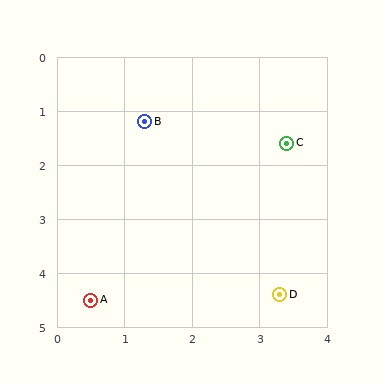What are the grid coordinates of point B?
Point B is at approximately (1.3, 1.2).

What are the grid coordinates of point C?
Point C is at approximately (3.4, 1.6).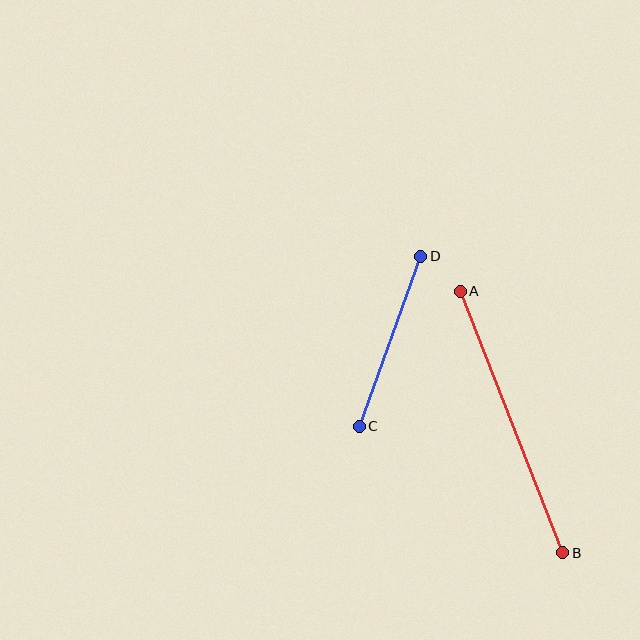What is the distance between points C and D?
The distance is approximately 181 pixels.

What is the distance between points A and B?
The distance is approximately 281 pixels.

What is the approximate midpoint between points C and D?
The midpoint is at approximately (390, 341) pixels.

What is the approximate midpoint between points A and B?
The midpoint is at approximately (511, 422) pixels.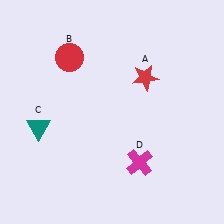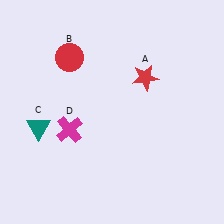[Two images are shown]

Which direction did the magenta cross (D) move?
The magenta cross (D) moved left.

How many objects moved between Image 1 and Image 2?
1 object moved between the two images.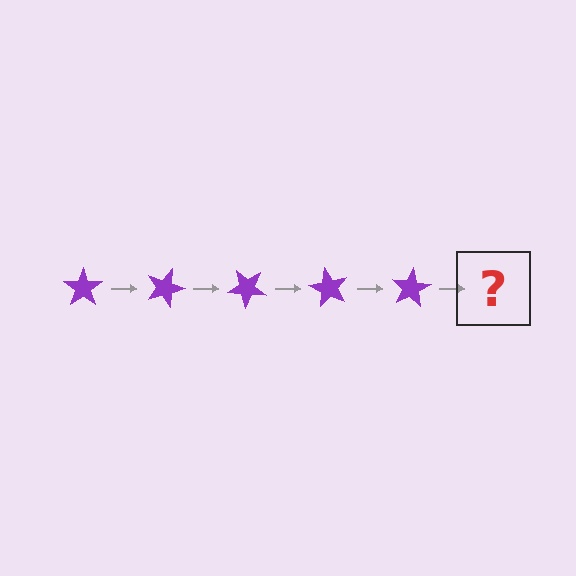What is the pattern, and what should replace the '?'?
The pattern is that the star rotates 20 degrees each step. The '?' should be a purple star rotated 100 degrees.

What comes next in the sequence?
The next element should be a purple star rotated 100 degrees.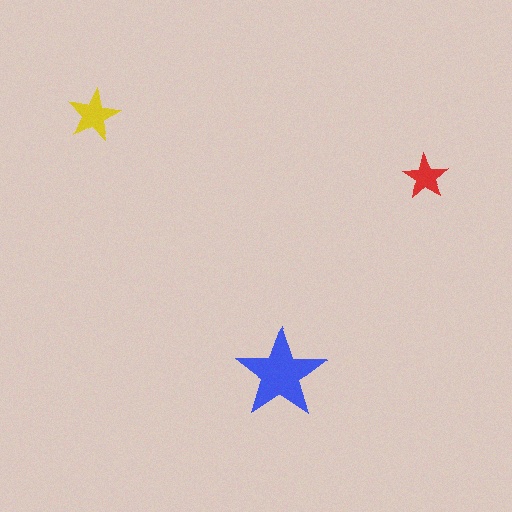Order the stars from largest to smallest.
the blue one, the yellow one, the red one.